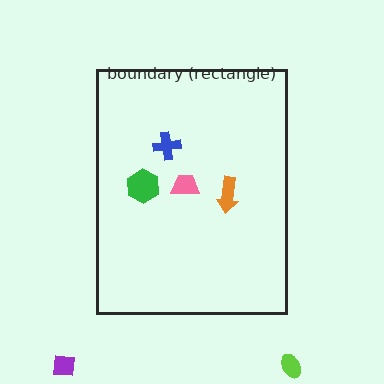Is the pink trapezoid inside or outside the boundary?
Inside.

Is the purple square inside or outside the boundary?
Outside.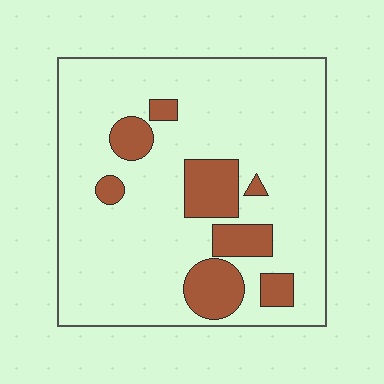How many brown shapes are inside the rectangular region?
8.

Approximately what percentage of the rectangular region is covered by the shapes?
Approximately 15%.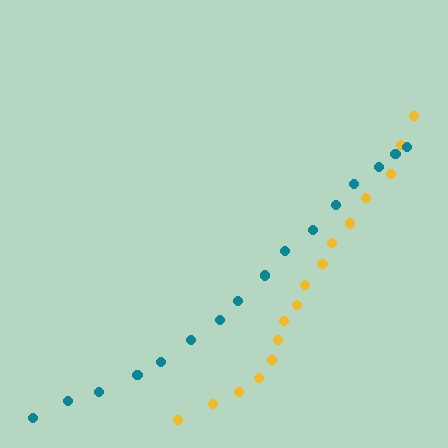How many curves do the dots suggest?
There are 2 distinct paths.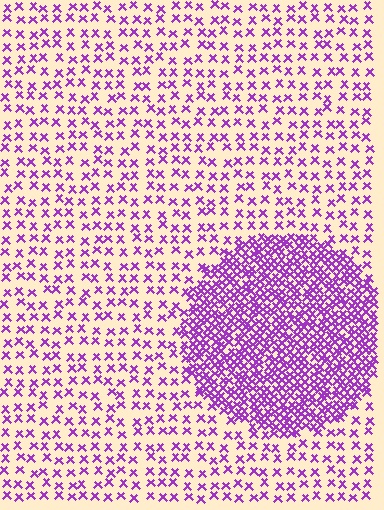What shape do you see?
I see a circle.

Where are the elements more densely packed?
The elements are more densely packed inside the circle boundary.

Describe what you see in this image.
The image contains small purple elements arranged at two different densities. A circle-shaped region is visible where the elements are more densely packed than the surrounding area.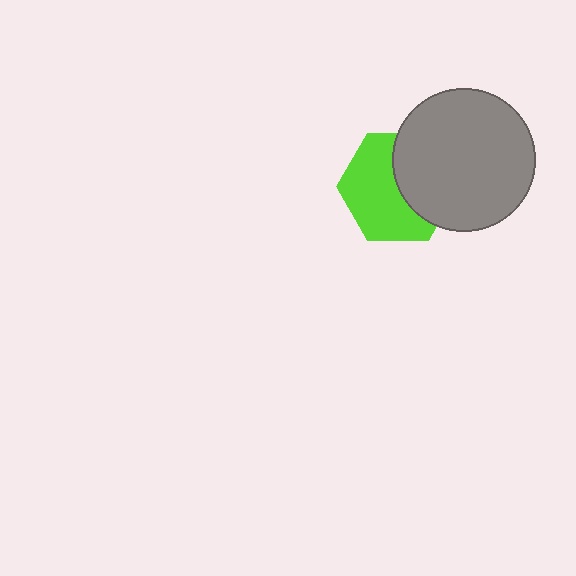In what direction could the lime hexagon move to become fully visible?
The lime hexagon could move left. That would shift it out from behind the gray circle entirely.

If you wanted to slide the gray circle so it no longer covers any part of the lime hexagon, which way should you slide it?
Slide it right — that is the most direct way to separate the two shapes.